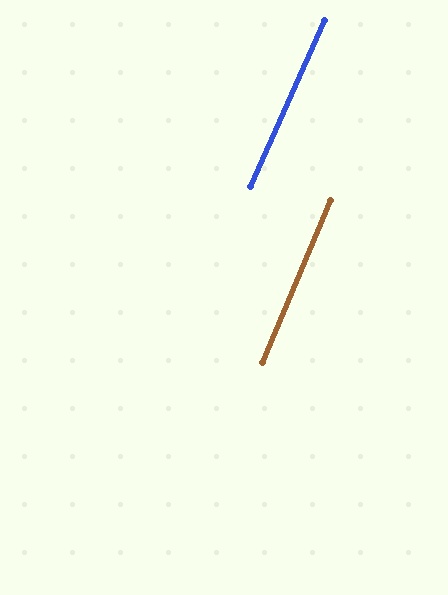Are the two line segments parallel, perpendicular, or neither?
Parallel — their directions differ by only 1.1°.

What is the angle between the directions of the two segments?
Approximately 1 degree.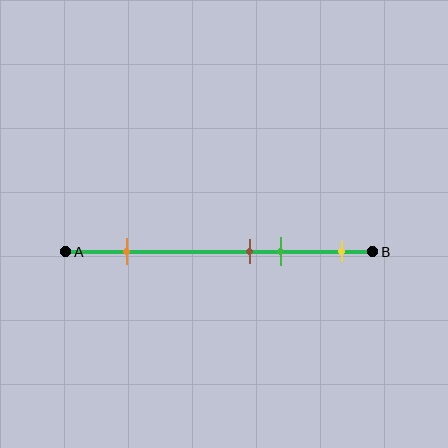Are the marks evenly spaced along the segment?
No, the marks are not evenly spaced.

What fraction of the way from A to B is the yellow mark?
The yellow mark is approximately 90% (0.9) of the way from A to B.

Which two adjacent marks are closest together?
The brown and green marks are the closest adjacent pair.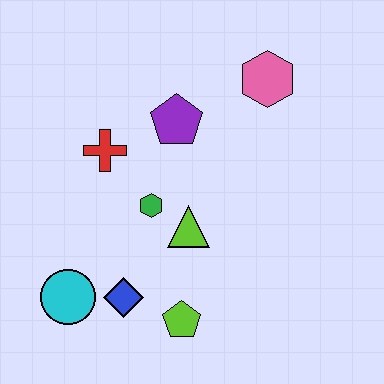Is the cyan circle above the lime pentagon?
Yes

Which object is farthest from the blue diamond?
The pink hexagon is farthest from the blue diamond.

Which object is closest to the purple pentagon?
The red cross is closest to the purple pentagon.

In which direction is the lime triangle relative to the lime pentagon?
The lime triangle is above the lime pentagon.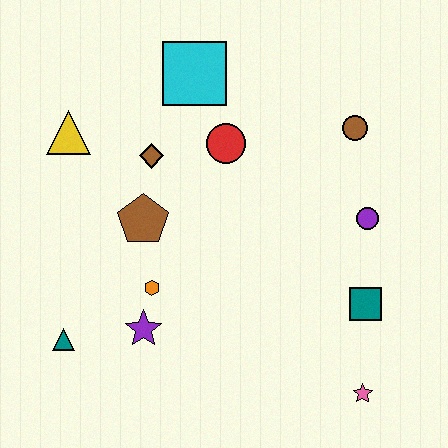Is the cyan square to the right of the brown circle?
No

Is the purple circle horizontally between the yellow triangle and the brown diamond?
No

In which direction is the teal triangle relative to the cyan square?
The teal triangle is below the cyan square.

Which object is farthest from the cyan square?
The pink star is farthest from the cyan square.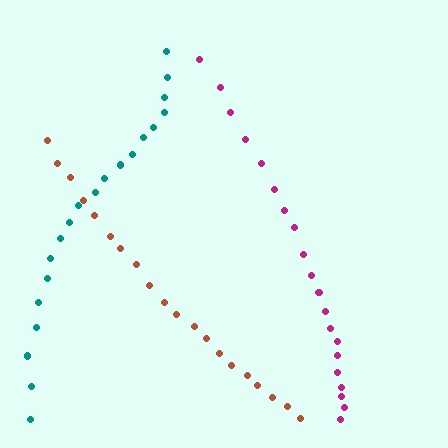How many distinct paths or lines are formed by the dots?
There are 3 distinct paths.